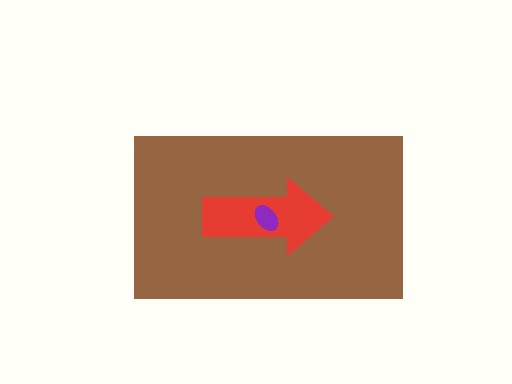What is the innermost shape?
The purple ellipse.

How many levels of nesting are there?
3.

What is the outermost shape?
The brown rectangle.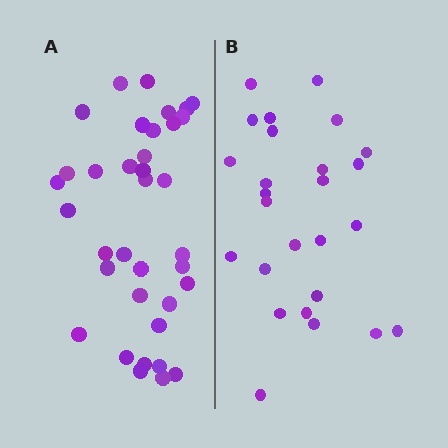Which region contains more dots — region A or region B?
Region A (the left region) has more dots.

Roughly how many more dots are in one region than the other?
Region A has roughly 10 or so more dots than region B.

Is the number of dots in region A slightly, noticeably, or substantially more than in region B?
Region A has noticeably more, but not dramatically so. The ratio is roughly 1.4 to 1.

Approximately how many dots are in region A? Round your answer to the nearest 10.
About 40 dots. (The exact count is 36, which rounds to 40.)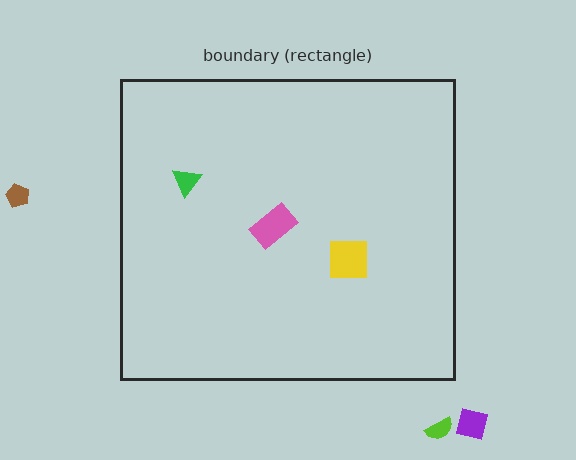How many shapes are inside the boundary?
3 inside, 3 outside.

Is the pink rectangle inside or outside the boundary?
Inside.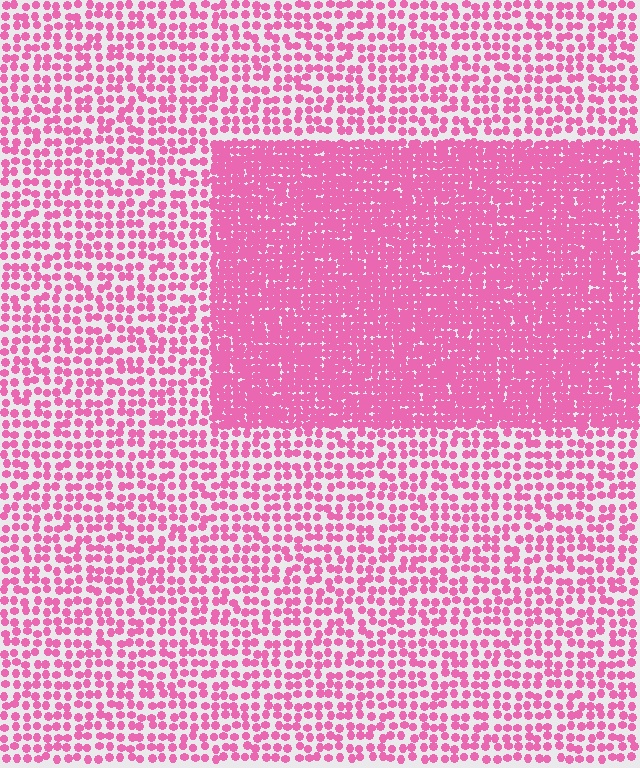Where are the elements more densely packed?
The elements are more densely packed inside the rectangle boundary.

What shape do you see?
I see a rectangle.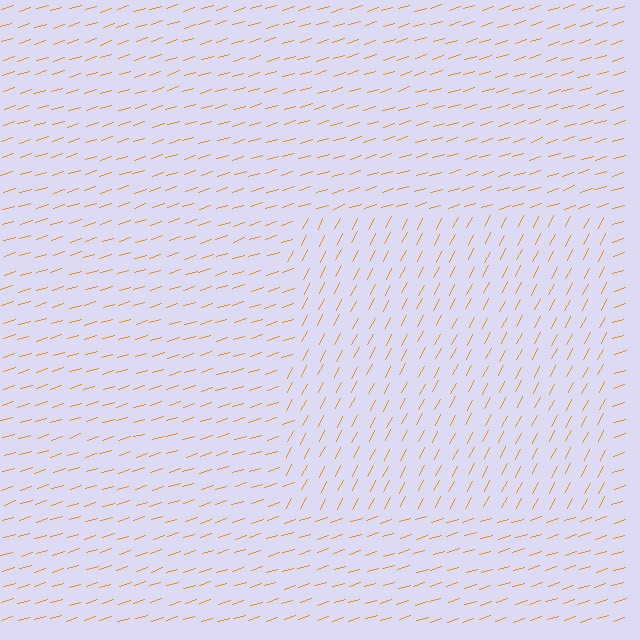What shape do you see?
I see a rectangle.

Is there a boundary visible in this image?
Yes, there is a texture boundary formed by a change in line orientation.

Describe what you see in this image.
The image is filled with small orange line segments. A rectangle region in the image has lines oriented differently from the surrounding lines, creating a visible texture boundary.